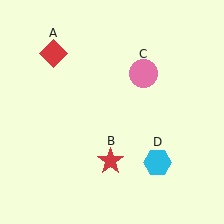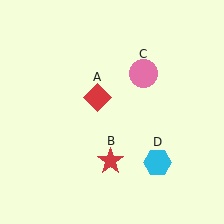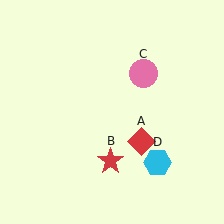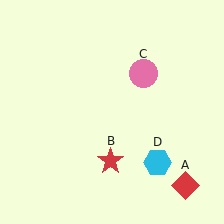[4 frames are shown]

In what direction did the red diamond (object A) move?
The red diamond (object A) moved down and to the right.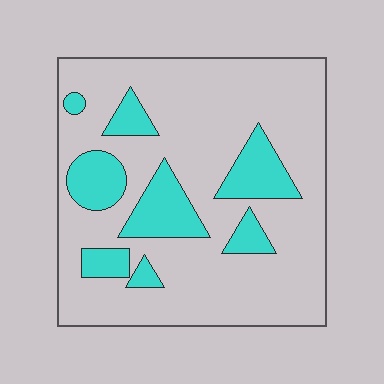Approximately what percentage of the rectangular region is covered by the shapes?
Approximately 20%.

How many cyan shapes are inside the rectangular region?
8.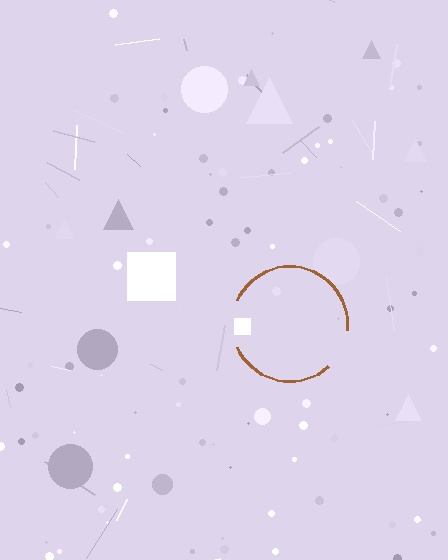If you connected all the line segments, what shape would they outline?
They would outline a circle.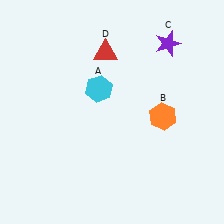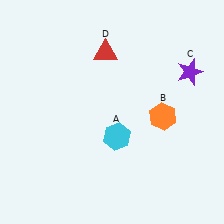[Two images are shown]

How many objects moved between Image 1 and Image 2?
2 objects moved between the two images.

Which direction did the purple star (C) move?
The purple star (C) moved down.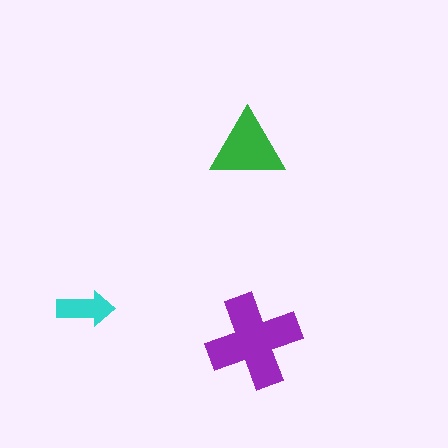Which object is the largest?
The purple cross.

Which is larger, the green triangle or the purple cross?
The purple cross.